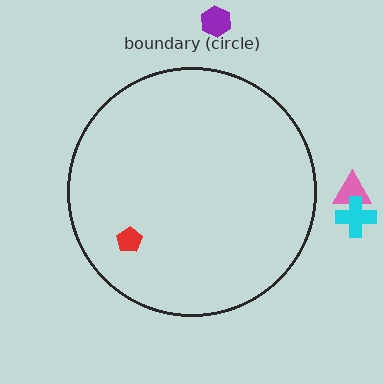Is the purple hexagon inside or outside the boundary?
Outside.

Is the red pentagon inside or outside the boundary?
Inside.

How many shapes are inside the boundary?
1 inside, 3 outside.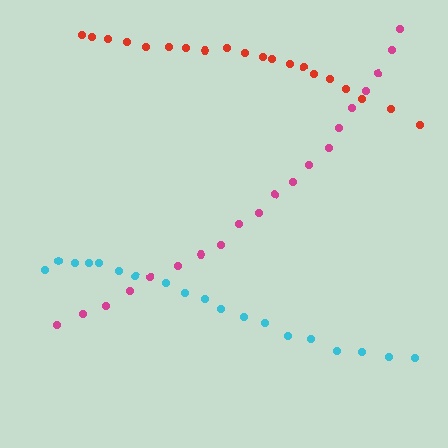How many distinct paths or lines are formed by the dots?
There are 3 distinct paths.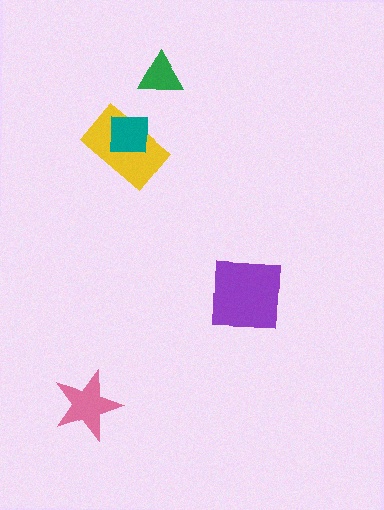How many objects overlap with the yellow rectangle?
1 object overlaps with the yellow rectangle.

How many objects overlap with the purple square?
0 objects overlap with the purple square.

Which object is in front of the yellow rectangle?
The teal square is in front of the yellow rectangle.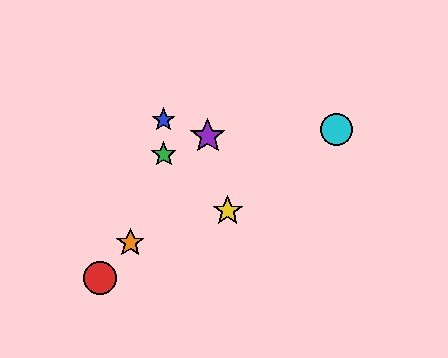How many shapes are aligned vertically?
2 shapes (the blue star, the green star) are aligned vertically.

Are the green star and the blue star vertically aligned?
Yes, both are at x≈164.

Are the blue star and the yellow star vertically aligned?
No, the blue star is at x≈164 and the yellow star is at x≈228.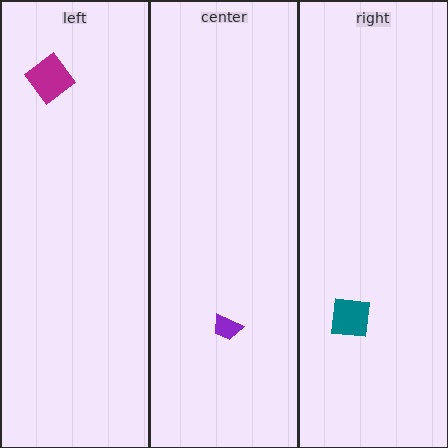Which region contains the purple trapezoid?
The center region.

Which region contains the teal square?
The right region.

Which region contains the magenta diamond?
The left region.